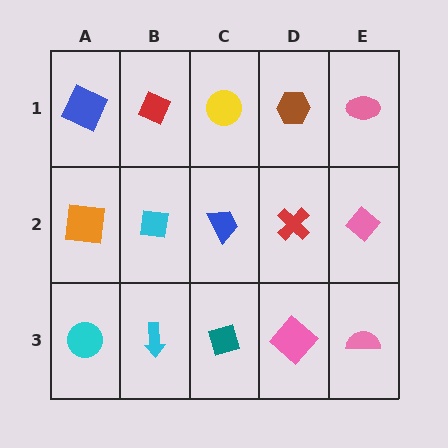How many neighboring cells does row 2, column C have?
4.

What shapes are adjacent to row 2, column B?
A red diamond (row 1, column B), a cyan arrow (row 3, column B), an orange square (row 2, column A), a blue trapezoid (row 2, column C).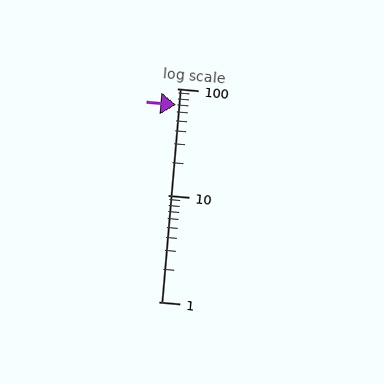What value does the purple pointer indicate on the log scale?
The pointer indicates approximately 70.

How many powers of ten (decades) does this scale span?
The scale spans 2 decades, from 1 to 100.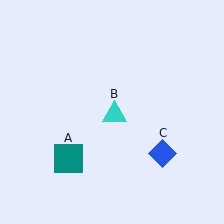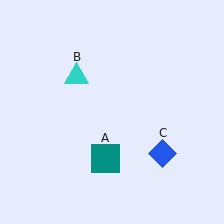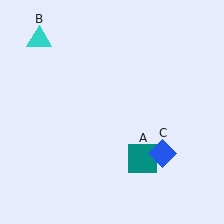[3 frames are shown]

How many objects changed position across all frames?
2 objects changed position: teal square (object A), cyan triangle (object B).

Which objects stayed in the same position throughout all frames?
Blue diamond (object C) remained stationary.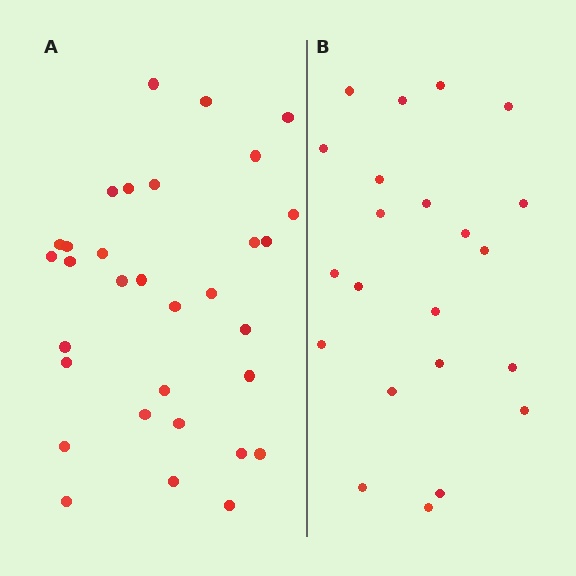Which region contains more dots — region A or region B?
Region A (the left region) has more dots.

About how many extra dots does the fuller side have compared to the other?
Region A has roughly 10 or so more dots than region B.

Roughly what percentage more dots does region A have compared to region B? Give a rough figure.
About 45% more.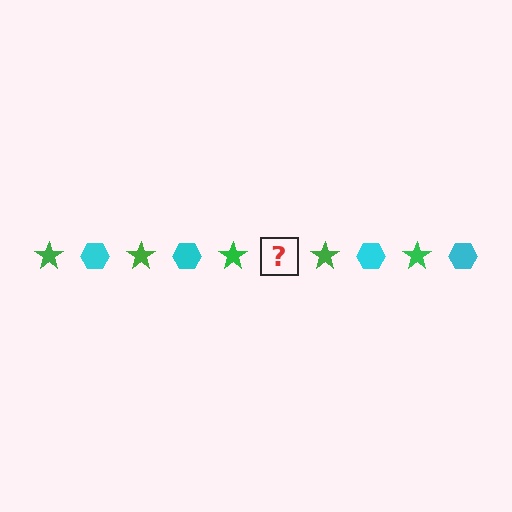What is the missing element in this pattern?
The missing element is a cyan hexagon.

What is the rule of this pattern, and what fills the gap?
The rule is that the pattern alternates between green star and cyan hexagon. The gap should be filled with a cyan hexagon.